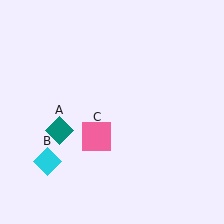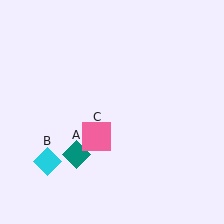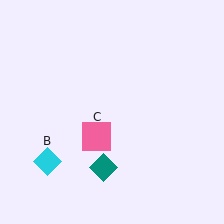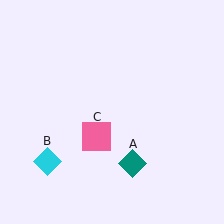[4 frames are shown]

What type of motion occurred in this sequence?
The teal diamond (object A) rotated counterclockwise around the center of the scene.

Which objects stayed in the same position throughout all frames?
Cyan diamond (object B) and pink square (object C) remained stationary.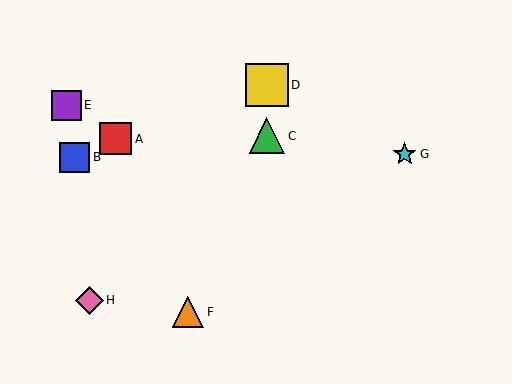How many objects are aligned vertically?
2 objects (C, D) are aligned vertically.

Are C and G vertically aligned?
No, C is at x≈267 and G is at x≈405.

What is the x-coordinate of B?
Object B is at x≈75.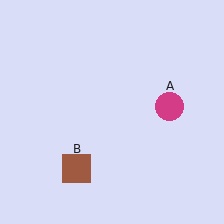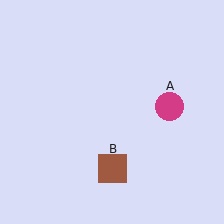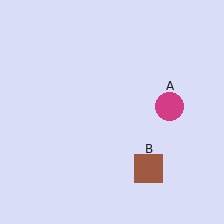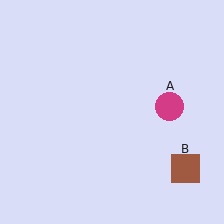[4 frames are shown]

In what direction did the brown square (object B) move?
The brown square (object B) moved right.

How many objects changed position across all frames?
1 object changed position: brown square (object B).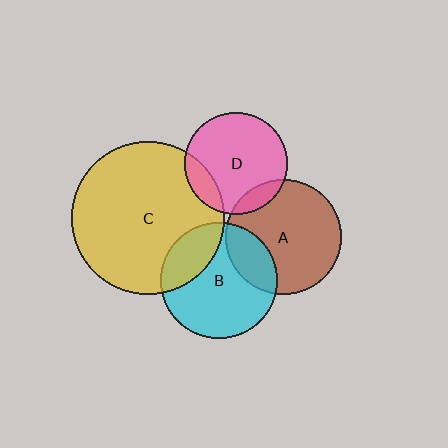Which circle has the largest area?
Circle C (yellow).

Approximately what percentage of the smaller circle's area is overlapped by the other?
Approximately 25%.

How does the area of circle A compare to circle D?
Approximately 1.3 times.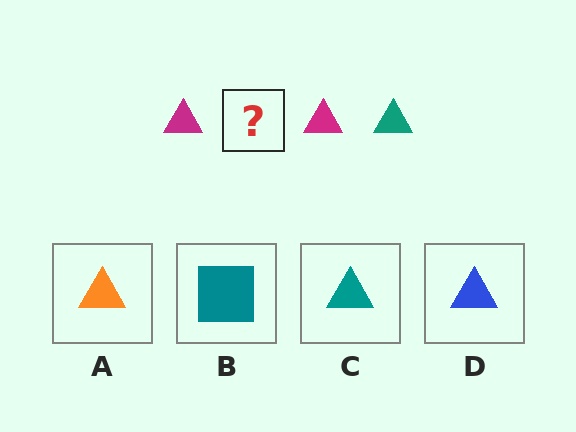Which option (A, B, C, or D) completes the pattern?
C.